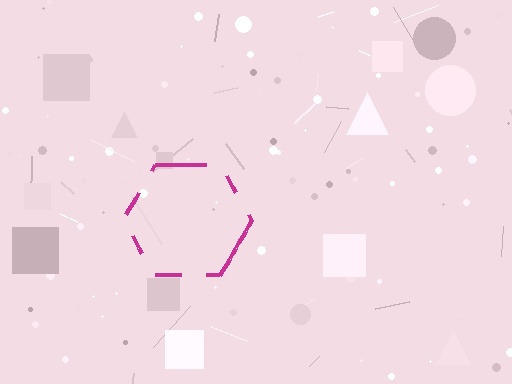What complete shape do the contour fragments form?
The contour fragments form a hexagon.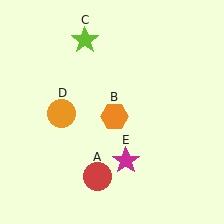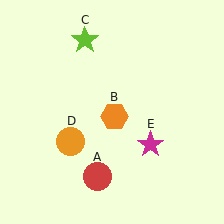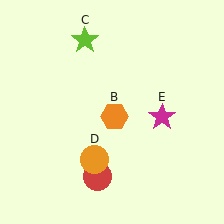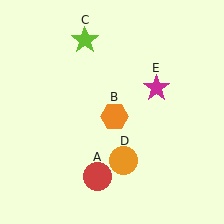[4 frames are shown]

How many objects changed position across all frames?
2 objects changed position: orange circle (object D), magenta star (object E).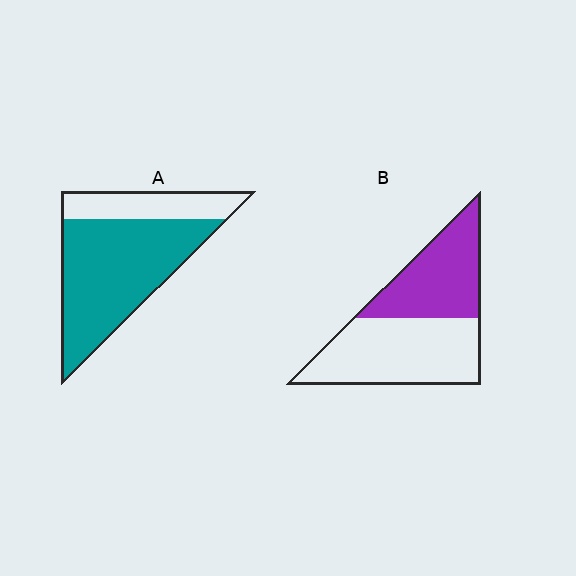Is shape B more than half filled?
No.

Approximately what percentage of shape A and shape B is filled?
A is approximately 75% and B is approximately 45%.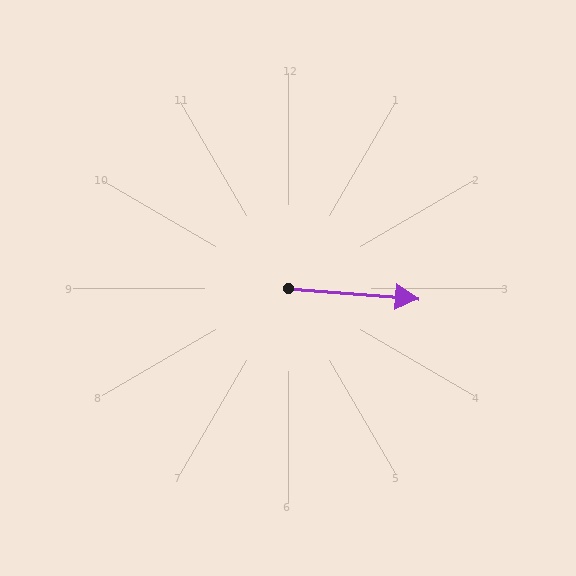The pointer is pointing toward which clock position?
Roughly 3 o'clock.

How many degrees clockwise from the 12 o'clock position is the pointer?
Approximately 94 degrees.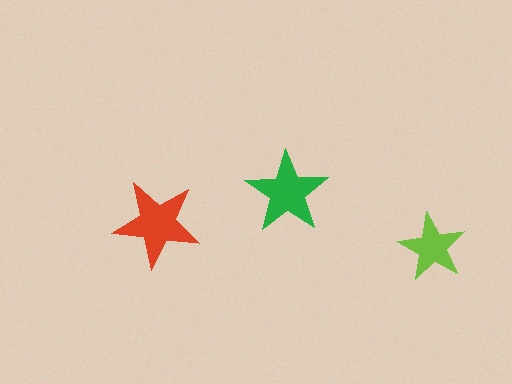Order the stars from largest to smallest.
the red one, the green one, the lime one.